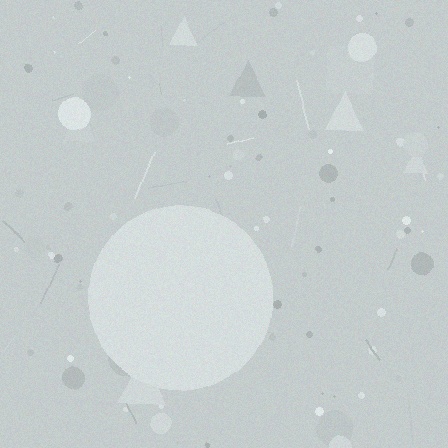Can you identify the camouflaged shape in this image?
The camouflaged shape is a circle.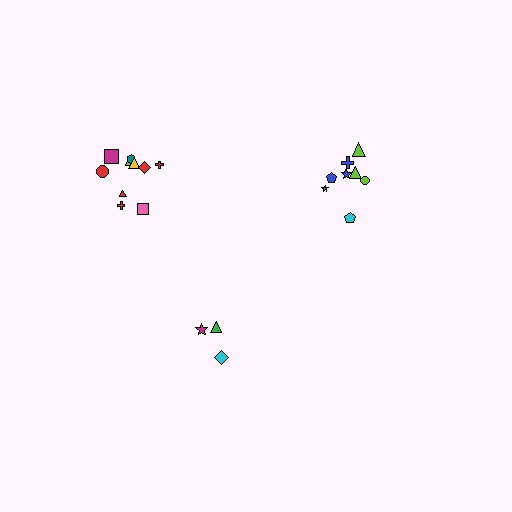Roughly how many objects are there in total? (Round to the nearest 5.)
Roughly 20 objects in total.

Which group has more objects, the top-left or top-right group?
The top-left group.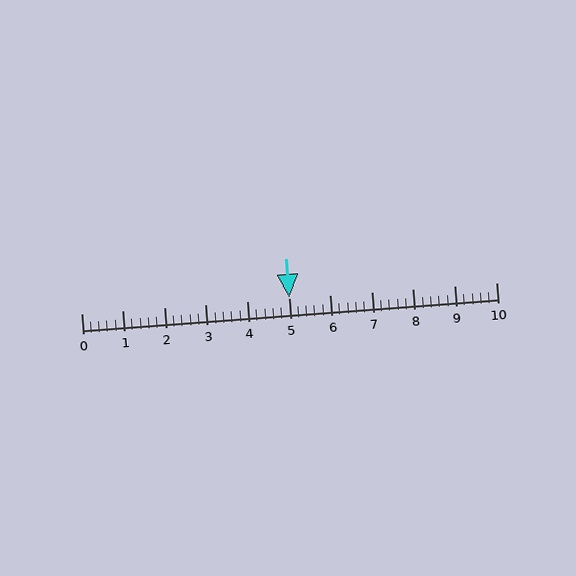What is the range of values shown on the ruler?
The ruler shows values from 0 to 10.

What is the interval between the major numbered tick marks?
The major tick marks are spaced 1 units apart.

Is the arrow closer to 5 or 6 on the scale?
The arrow is closer to 5.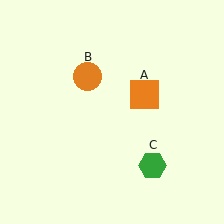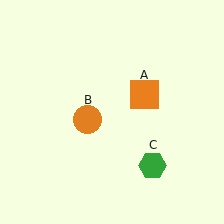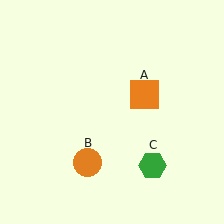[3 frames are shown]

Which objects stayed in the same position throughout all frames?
Orange square (object A) and green hexagon (object C) remained stationary.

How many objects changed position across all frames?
1 object changed position: orange circle (object B).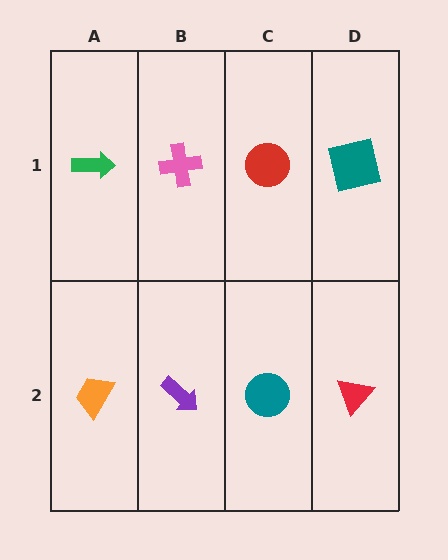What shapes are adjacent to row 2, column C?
A red circle (row 1, column C), a purple arrow (row 2, column B), a red triangle (row 2, column D).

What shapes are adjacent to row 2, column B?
A pink cross (row 1, column B), an orange trapezoid (row 2, column A), a teal circle (row 2, column C).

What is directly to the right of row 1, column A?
A pink cross.